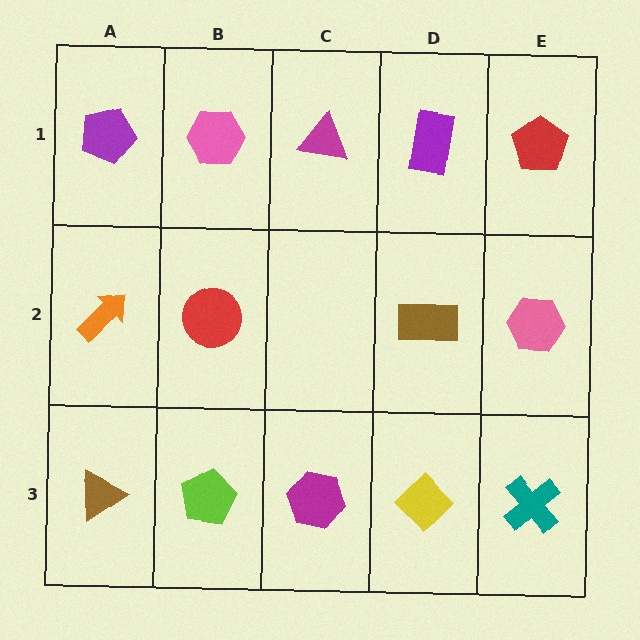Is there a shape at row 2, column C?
No, that cell is empty.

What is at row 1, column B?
A pink hexagon.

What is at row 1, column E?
A red pentagon.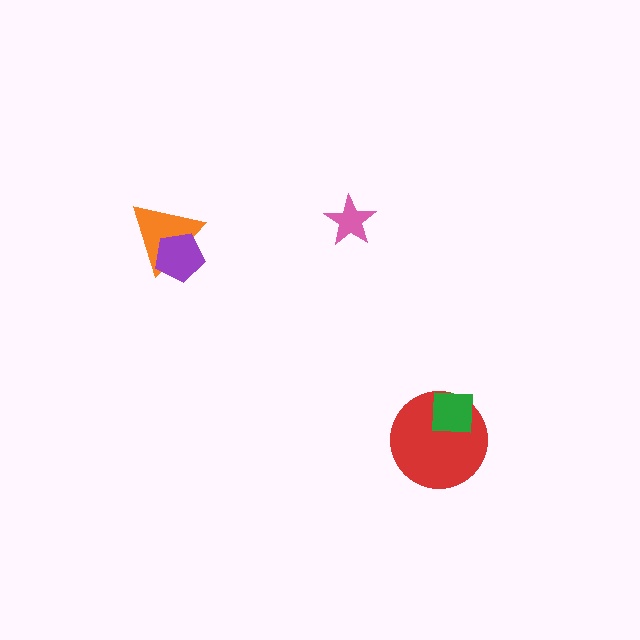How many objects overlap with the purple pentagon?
1 object overlaps with the purple pentagon.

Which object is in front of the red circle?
The green square is in front of the red circle.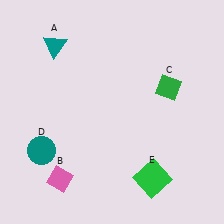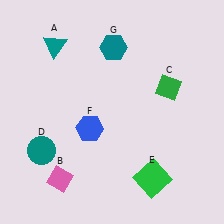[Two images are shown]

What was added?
A blue hexagon (F), a teal hexagon (G) were added in Image 2.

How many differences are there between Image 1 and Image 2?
There are 2 differences between the two images.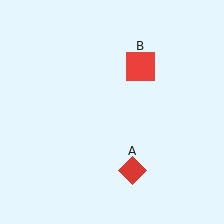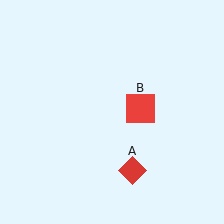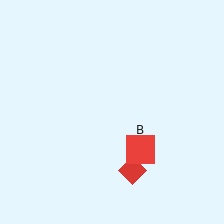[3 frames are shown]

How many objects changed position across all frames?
1 object changed position: red square (object B).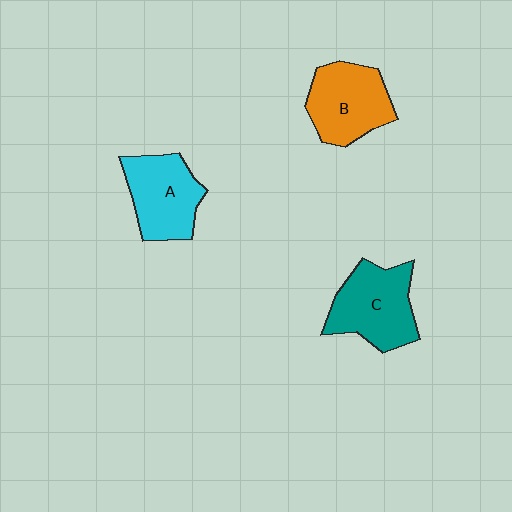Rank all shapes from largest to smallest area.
From largest to smallest: C (teal), B (orange), A (cyan).